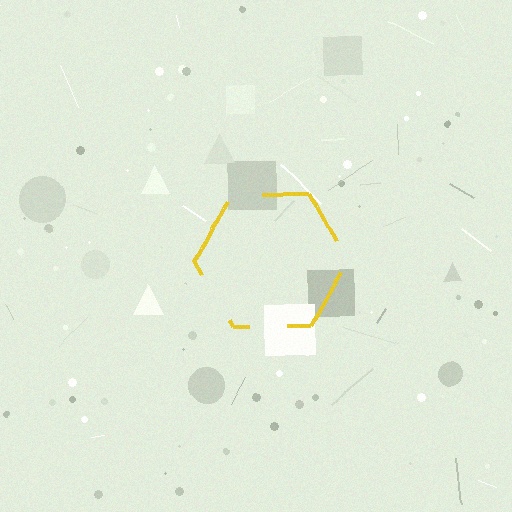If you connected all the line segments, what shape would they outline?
They would outline a hexagon.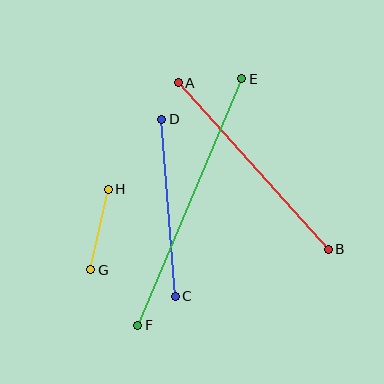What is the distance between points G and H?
The distance is approximately 83 pixels.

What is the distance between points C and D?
The distance is approximately 178 pixels.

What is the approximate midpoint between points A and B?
The midpoint is at approximately (253, 166) pixels.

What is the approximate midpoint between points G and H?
The midpoint is at approximately (99, 229) pixels.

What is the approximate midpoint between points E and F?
The midpoint is at approximately (190, 202) pixels.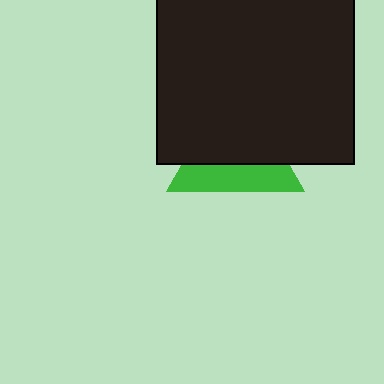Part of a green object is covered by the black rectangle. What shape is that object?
It is a triangle.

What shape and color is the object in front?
The object in front is a black rectangle.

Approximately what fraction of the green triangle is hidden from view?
Roughly 62% of the green triangle is hidden behind the black rectangle.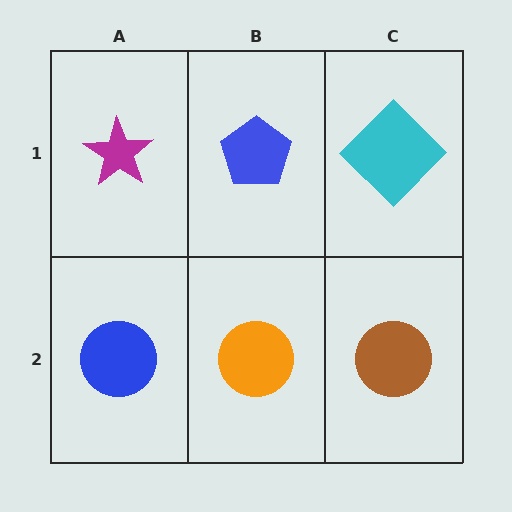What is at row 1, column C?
A cyan diamond.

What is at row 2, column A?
A blue circle.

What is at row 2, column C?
A brown circle.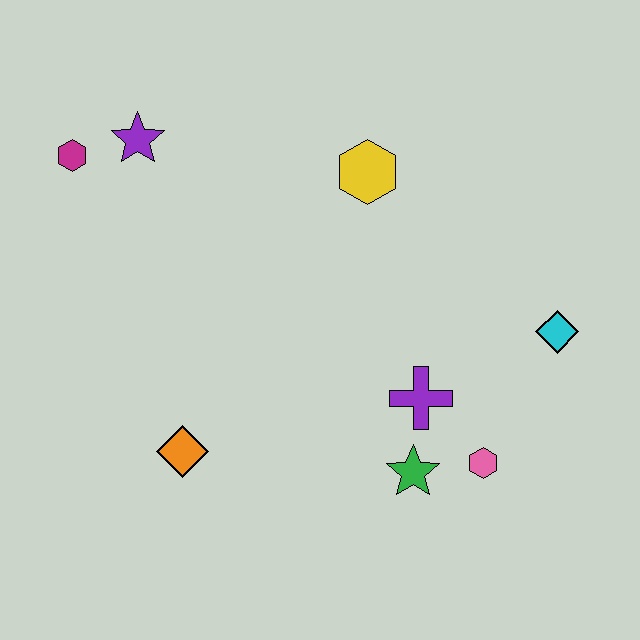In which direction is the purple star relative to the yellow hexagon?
The purple star is to the left of the yellow hexagon.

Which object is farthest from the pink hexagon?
The magenta hexagon is farthest from the pink hexagon.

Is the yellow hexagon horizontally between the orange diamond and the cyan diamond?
Yes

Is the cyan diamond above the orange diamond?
Yes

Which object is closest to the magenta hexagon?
The purple star is closest to the magenta hexagon.